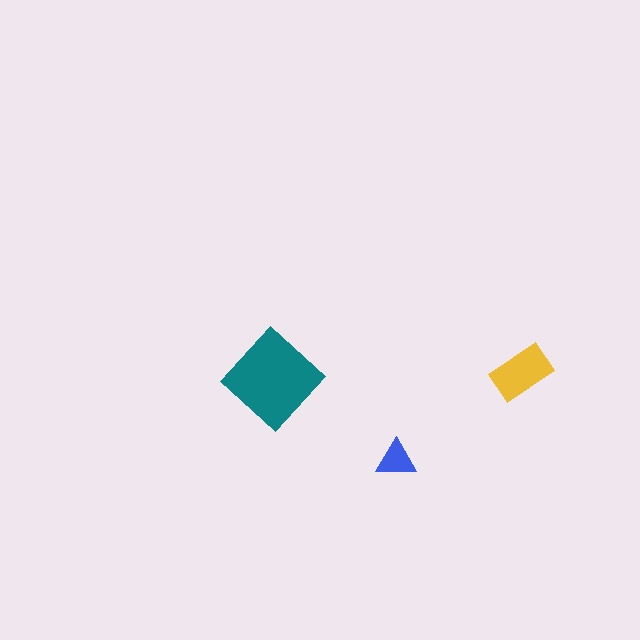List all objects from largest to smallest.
The teal diamond, the yellow rectangle, the blue triangle.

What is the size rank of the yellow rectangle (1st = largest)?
2nd.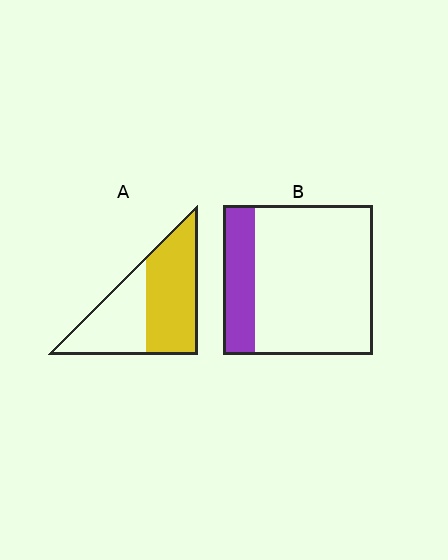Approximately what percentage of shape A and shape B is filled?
A is approximately 55% and B is approximately 20%.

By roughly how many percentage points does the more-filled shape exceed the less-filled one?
By roughly 35 percentage points (A over B).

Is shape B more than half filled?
No.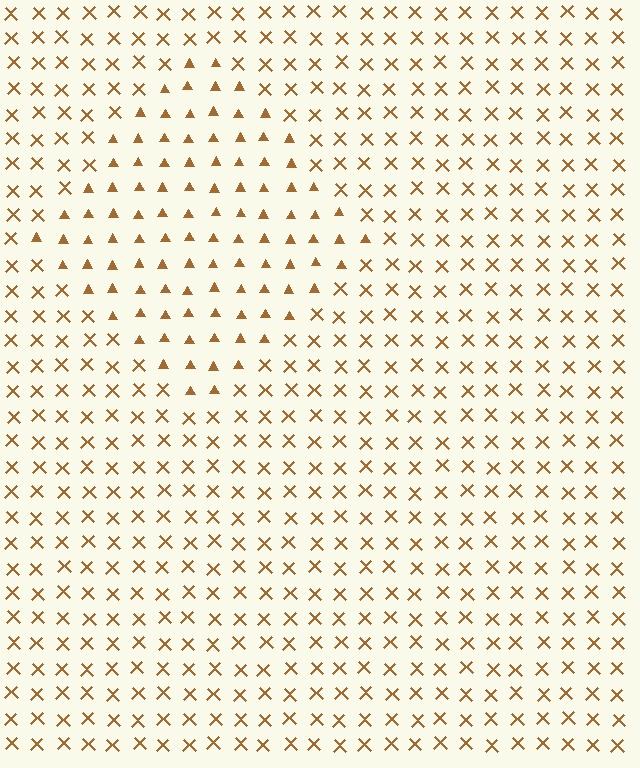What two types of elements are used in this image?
The image uses triangles inside the diamond region and X marks outside it.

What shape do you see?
I see a diamond.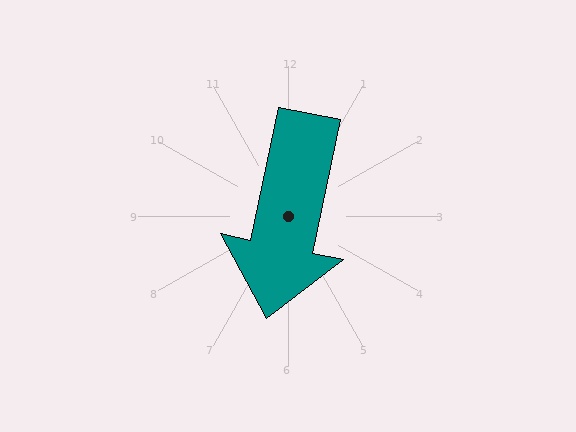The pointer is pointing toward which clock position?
Roughly 6 o'clock.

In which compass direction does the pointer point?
South.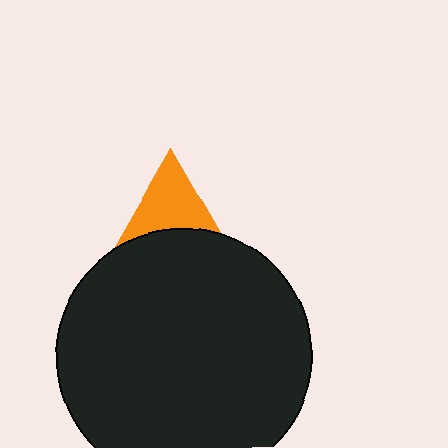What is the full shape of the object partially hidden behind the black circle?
The partially hidden object is an orange triangle.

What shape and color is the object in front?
The object in front is a black circle.